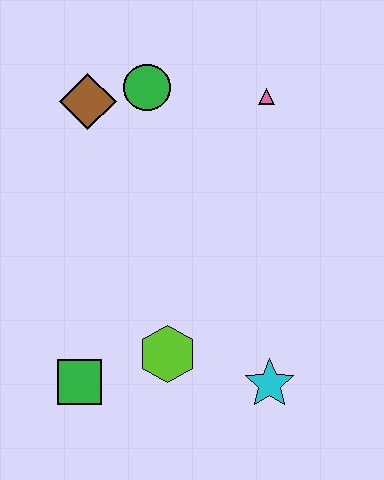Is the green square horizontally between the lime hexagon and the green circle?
No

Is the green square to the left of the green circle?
Yes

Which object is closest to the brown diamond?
The green circle is closest to the brown diamond.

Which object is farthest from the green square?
The pink triangle is farthest from the green square.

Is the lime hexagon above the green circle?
No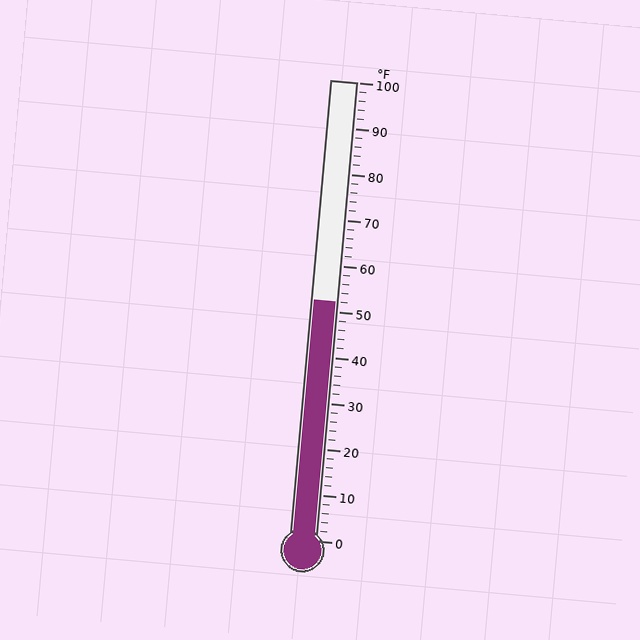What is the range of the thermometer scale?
The thermometer scale ranges from 0°F to 100°F.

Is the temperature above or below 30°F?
The temperature is above 30°F.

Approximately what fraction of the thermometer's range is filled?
The thermometer is filled to approximately 50% of its range.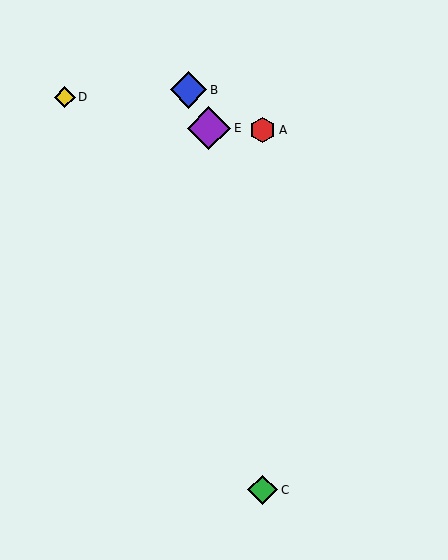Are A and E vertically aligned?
No, A is at x≈263 and E is at x≈209.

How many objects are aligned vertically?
2 objects (A, C) are aligned vertically.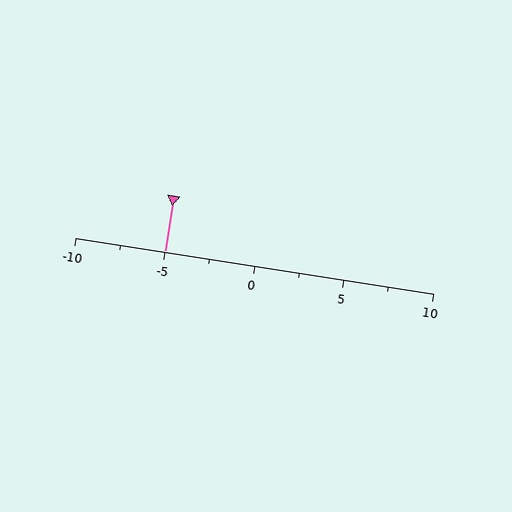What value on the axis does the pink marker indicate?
The marker indicates approximately -5.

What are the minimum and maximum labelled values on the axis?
The axis runs from -10 to 10.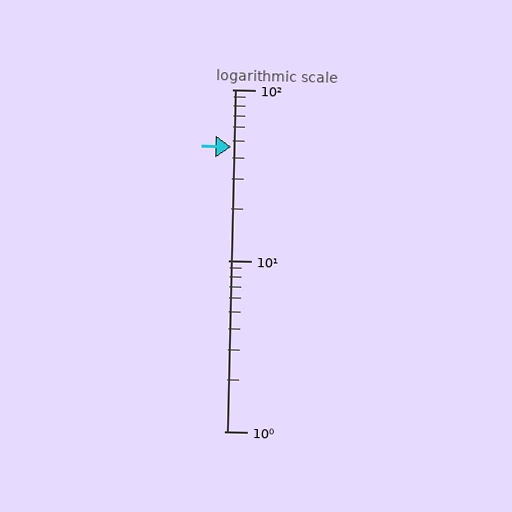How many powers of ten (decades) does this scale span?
The scale spans 2 decades, from 1 to 100.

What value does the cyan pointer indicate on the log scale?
The pointer indicates approximately 46.